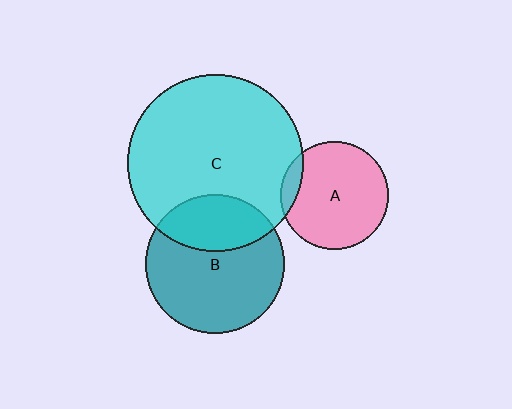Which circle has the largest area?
Circle C (cyan).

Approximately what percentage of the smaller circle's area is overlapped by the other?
Approximately 10%.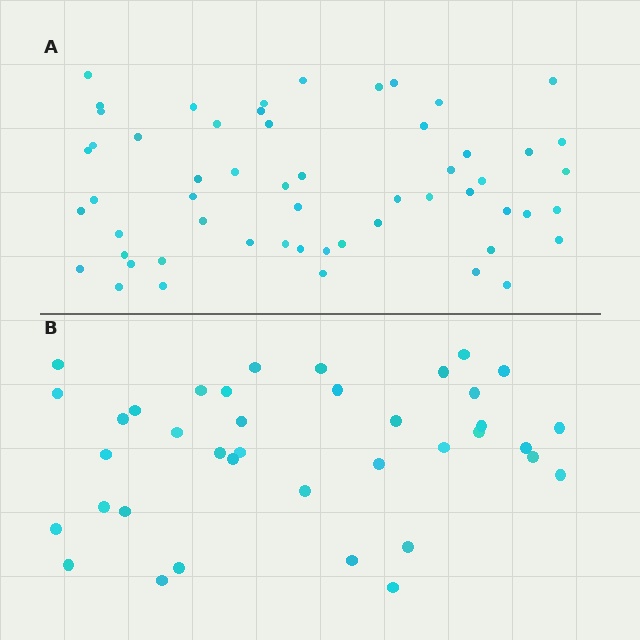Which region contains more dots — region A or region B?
Region A (the top region) has more dots.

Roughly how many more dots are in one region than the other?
Region A has approximately 20 more dots than region B.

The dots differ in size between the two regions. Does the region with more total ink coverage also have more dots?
No. Region B has more total ink coverage because its dots are larger, but region A actually contains more individual dots. Total area can be misleading — the number of items is what matters here.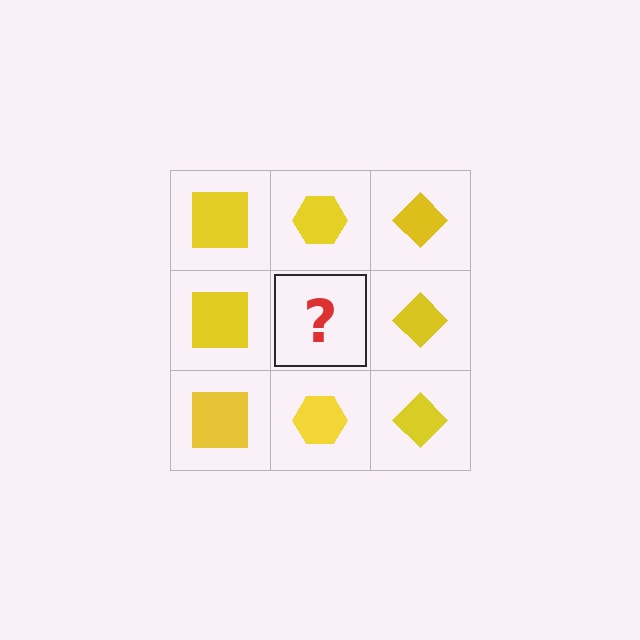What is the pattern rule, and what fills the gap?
The rule is that each column has a consistent shape. The gap should be filled with a yellow hexagon.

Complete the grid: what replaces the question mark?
The question mark should be replaced with a yellow hexagon.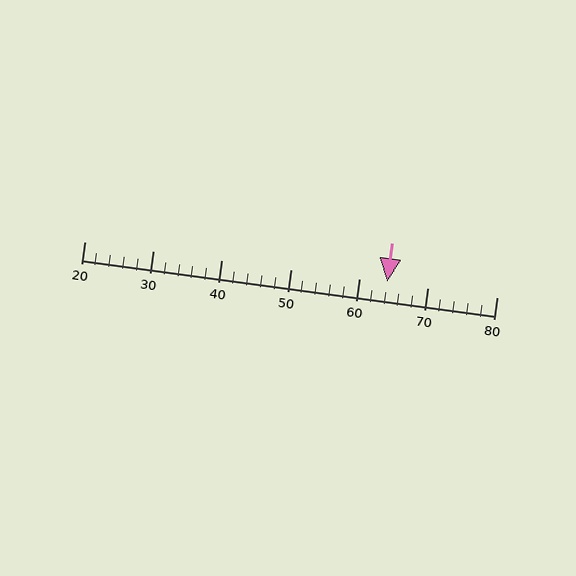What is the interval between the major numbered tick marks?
The major tick marks are spaced 10 units apart.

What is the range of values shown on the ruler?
The ruler shows values from 20 to 80.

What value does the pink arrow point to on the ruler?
The pink arrow points to approximately 64.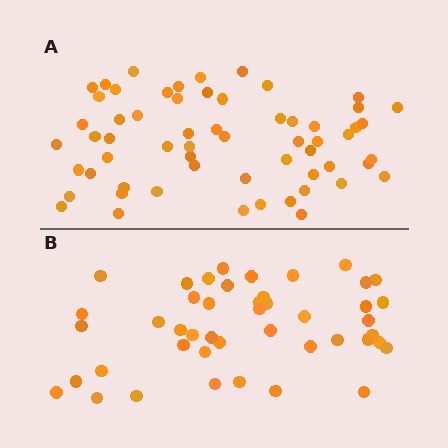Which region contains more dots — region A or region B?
Region A (the top region) has more dots.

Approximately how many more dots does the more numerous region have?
Region A has approximately 15 more dots than region B.